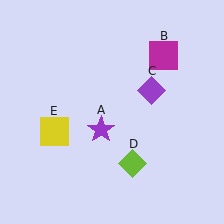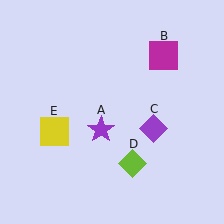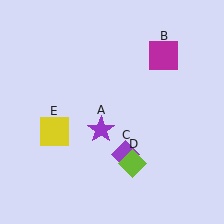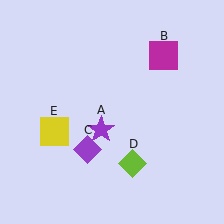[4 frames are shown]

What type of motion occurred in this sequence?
The purple diamond (object C) rotated clockwise around the center of the scene.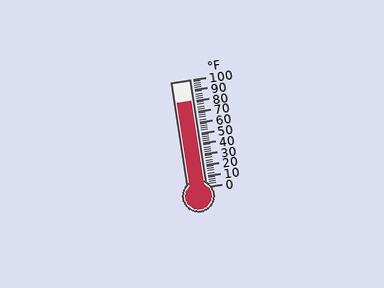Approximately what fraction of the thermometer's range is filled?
The thermometer is filled to approximately 80% of its range.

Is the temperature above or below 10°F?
The temperature is above 10°F.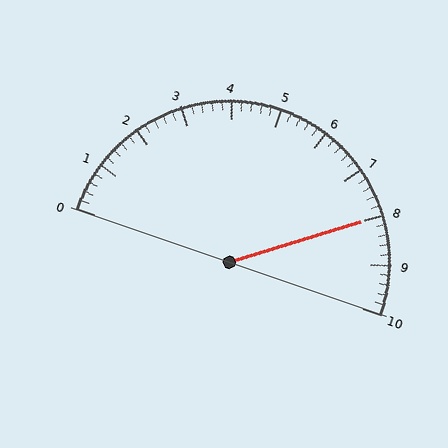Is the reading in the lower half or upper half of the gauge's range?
The reading is in the upper half of the range (0 to 10).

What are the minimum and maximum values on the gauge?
The gauge ranges from 0 to 10.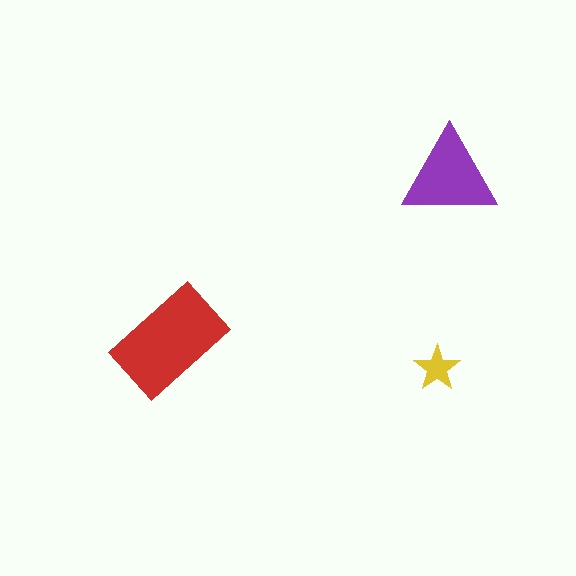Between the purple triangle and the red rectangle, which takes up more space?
The red rectangle.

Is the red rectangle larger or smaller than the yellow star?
Larger.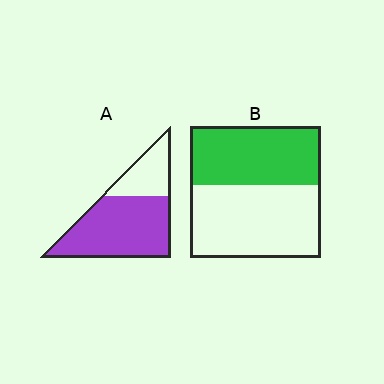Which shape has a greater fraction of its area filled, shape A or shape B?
Shape A.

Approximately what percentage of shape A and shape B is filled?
A is approximately 70% and B is approximately 45%.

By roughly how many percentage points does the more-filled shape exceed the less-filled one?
By roughly 25 percentage points (A over B).